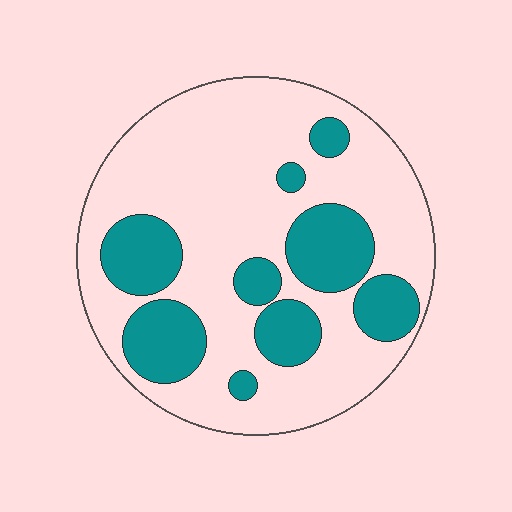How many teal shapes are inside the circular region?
9.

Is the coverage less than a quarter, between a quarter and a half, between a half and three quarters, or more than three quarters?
Between a quarter and a half.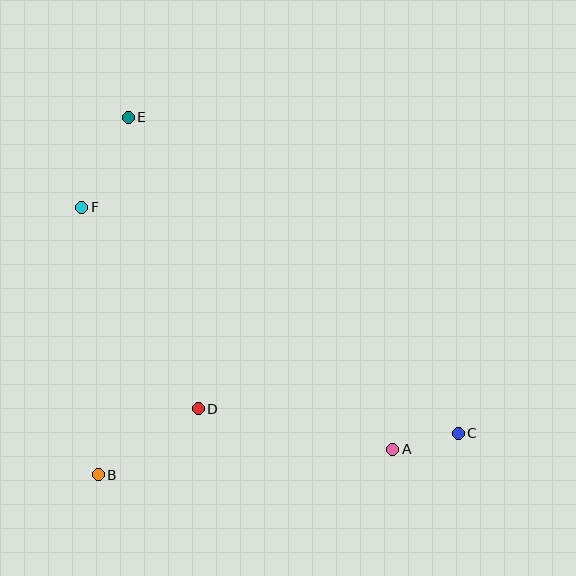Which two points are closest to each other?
Points A and C are closest to each other.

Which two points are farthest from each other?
Points C and E are farthest from each other.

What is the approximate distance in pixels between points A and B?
The distance between A and B is approximately 296 pixels.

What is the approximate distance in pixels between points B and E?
The distance between B and E is approximately 359 pixels.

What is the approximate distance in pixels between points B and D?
The distance between B and D is approximately 120 pixels.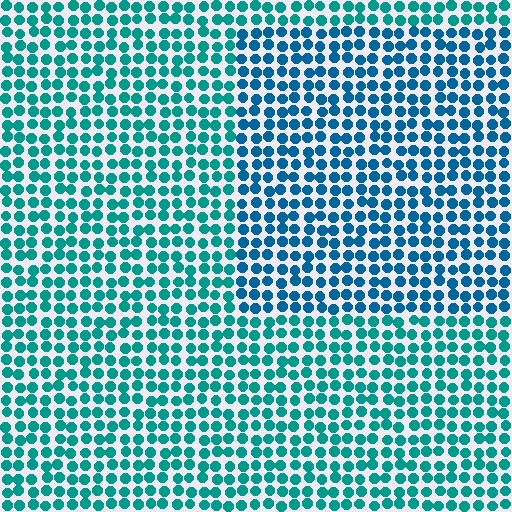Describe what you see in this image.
The image is filled with small teal elements in a uniform arrangement. A rectangle-shaped region is visible where the elements are tinted to a slightly different hue, forming a subtle color boundary.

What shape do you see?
I see a rectangle.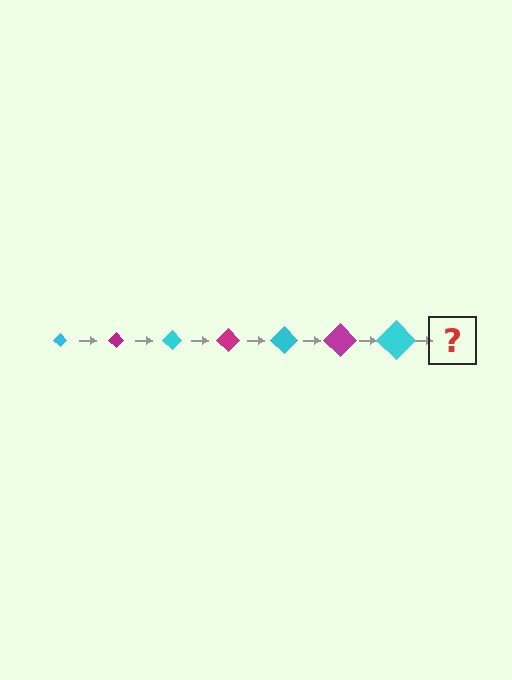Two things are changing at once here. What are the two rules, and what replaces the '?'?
The two rules are that the diamond grows larger each step and the color cycles through cyan and magenta. The '?' should be a magenta diamond, larger than the previous one.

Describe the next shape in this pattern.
It should be a magenta diamond, larger than the previous one.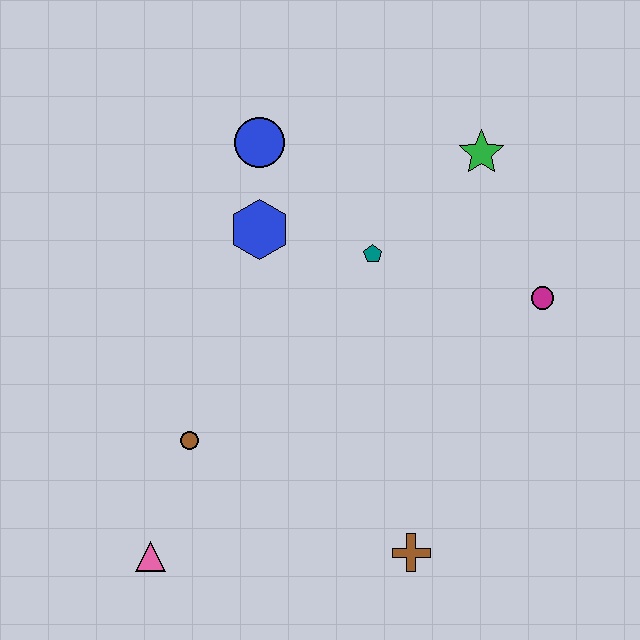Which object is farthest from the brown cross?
The blue circle is farthest from the brown cross.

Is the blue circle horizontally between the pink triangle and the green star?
Yes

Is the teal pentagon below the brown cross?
No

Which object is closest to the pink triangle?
The brown circle is closest to the pink triangle.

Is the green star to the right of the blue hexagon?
Yes